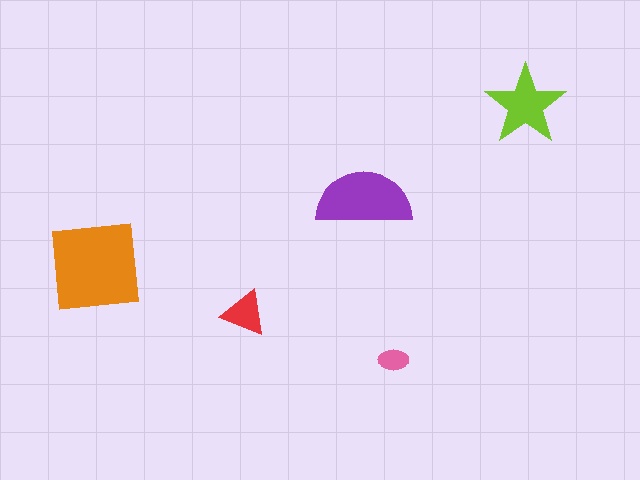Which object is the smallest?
The pink ellipse.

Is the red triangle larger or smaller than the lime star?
Smaller.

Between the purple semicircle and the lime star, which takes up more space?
The purple semicircle.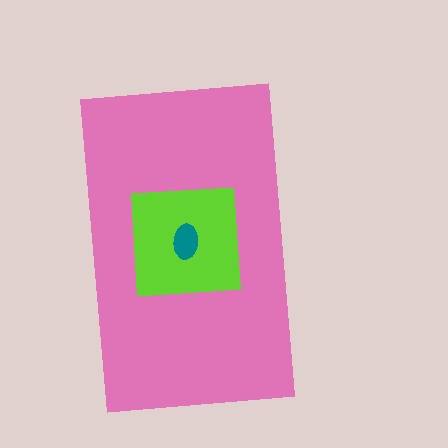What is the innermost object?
The teal ellipse.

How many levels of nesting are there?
3.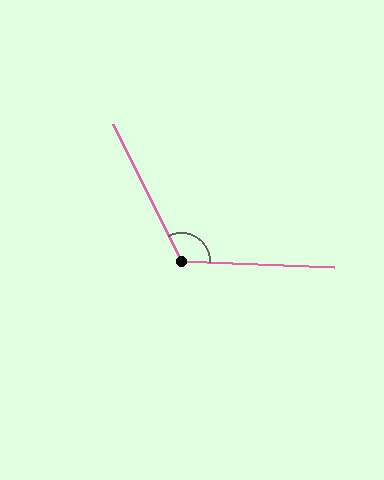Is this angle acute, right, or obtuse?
It is obtuse.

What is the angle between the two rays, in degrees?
Approximately 119 degrees.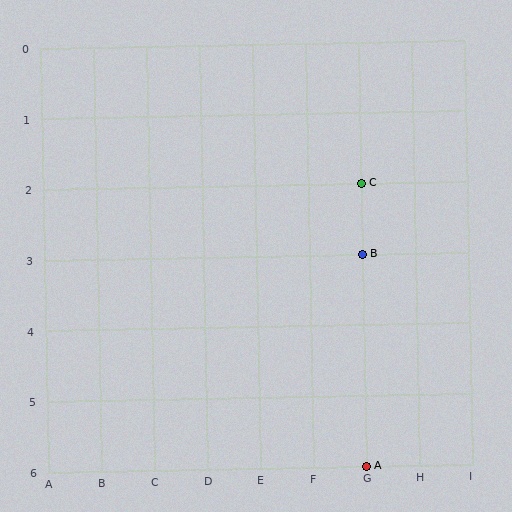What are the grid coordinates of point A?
Point A is at grid coordinates (G, 6).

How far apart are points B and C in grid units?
Points B and C are 1 row apart.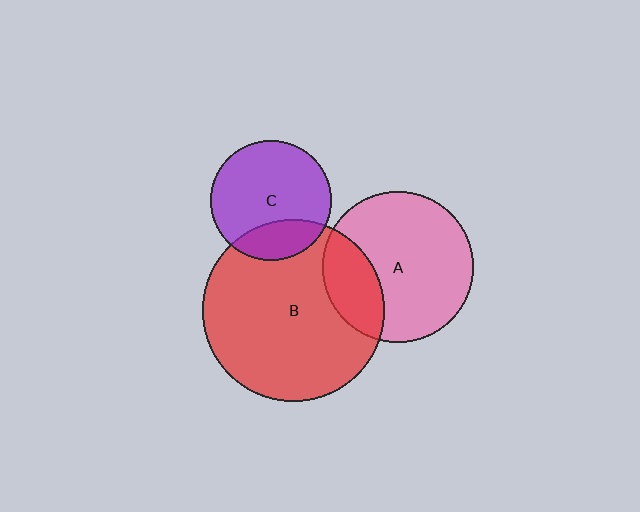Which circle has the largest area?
Circle B (red).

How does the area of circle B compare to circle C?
Approximately 2.3 times.